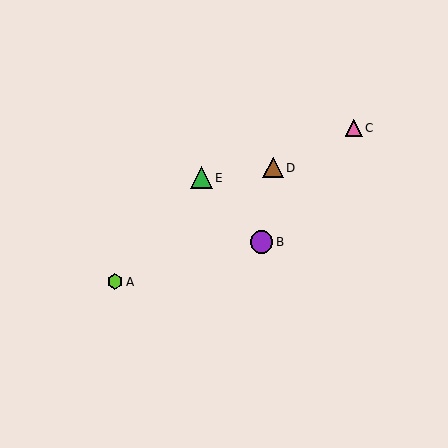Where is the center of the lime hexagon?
The center of the lime hexagon is at (115, 282).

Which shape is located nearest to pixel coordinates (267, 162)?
The brown triangle (labeled D) at (273, 168) is nearest to that location.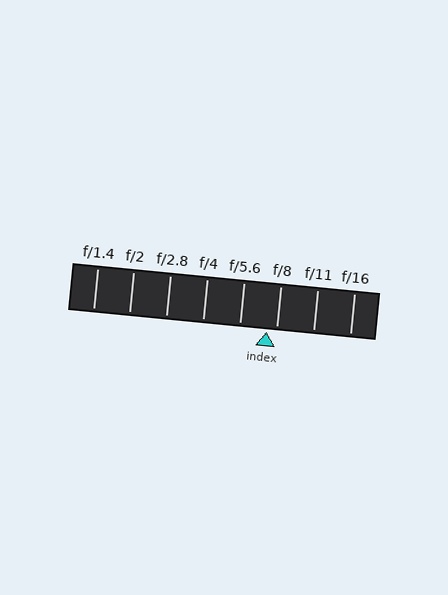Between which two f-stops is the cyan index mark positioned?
The index mark is between f/5.6 and f/8.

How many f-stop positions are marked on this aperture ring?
There are 8 f-stop positions marked.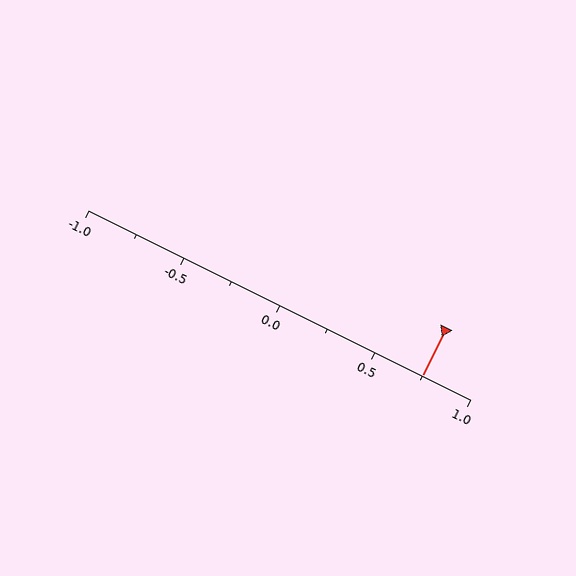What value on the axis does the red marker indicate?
The marker indicates approximately 0.75.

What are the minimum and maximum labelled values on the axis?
The axis runs from -1.0 to 1.0.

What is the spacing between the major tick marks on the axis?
The major ticks are spaced 0.5 apart.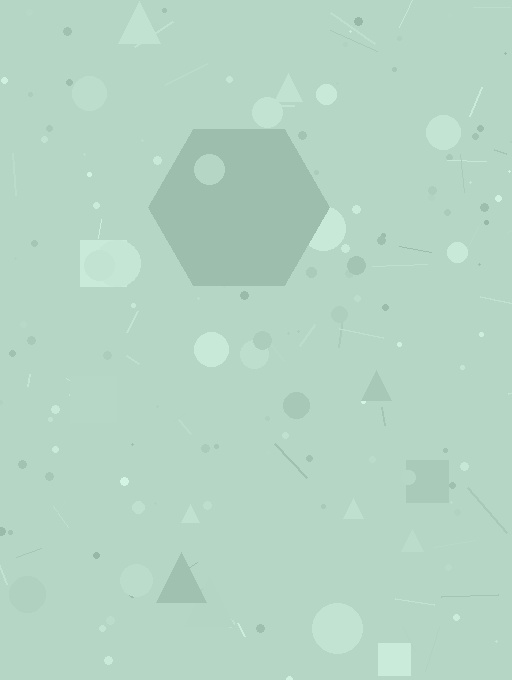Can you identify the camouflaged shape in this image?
The camouflaged shape is a hexagon.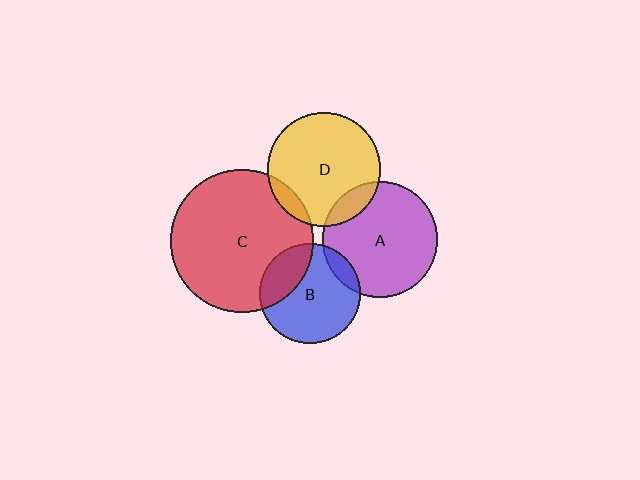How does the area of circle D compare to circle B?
Approximately 1.3 times.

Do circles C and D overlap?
Yes.